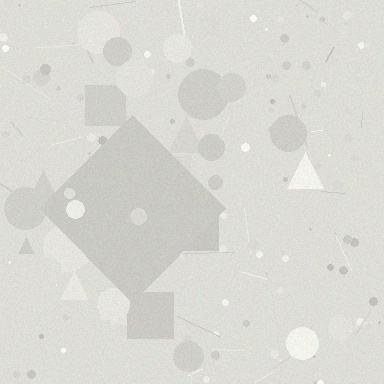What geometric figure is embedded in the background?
A diamond is embedded in the background.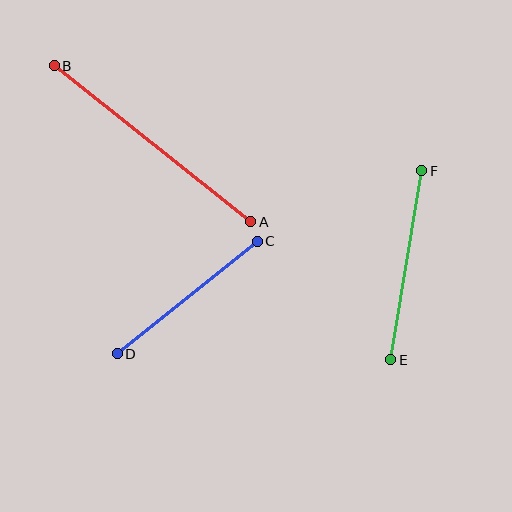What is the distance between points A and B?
The distance is approximately 251 pixels.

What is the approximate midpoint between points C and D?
The midpoint is at approximately (187, 297) pixels.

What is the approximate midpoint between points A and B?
The midpoint is at approximately (152, 144) pixels.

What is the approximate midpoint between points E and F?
The midpoint is at approximately (406, 265) pixels.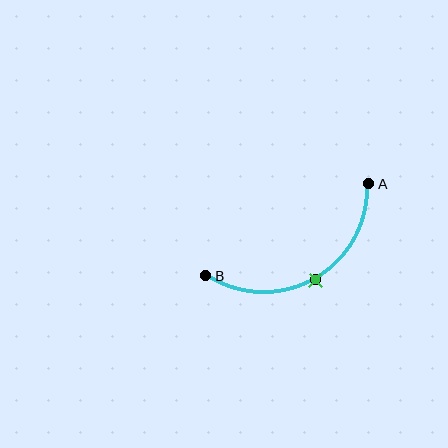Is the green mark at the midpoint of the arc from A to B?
Yes. The green mark lies on the arc at equal arc-length from both A and B — it is the arc midpoint.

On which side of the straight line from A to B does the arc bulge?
The arc bulges below the straight line connecting A and B.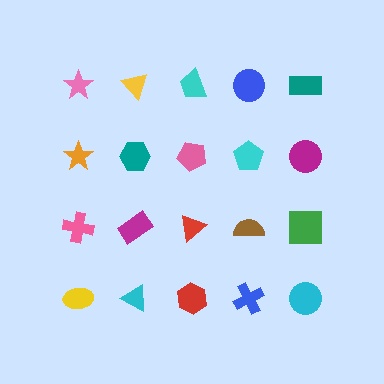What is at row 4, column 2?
A cyan triangle.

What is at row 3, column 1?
A pink cross.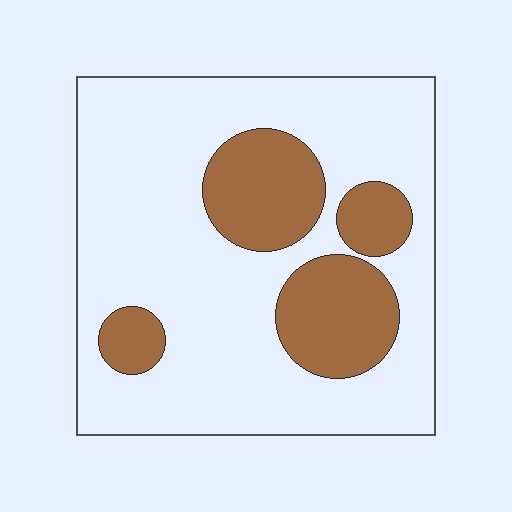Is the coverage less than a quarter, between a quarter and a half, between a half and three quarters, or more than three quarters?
Between a quarter and a half.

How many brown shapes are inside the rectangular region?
4.